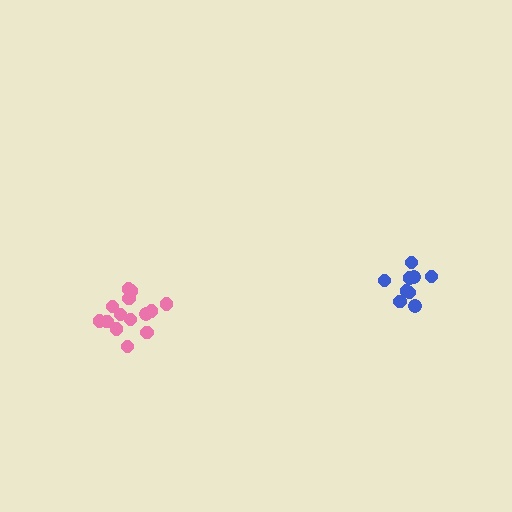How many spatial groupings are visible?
There are 2 spatial groupings.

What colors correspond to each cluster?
The clusters are colored: blue, pink.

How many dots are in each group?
Group 1: 9 dots, Group 2: 14 dots (23 total).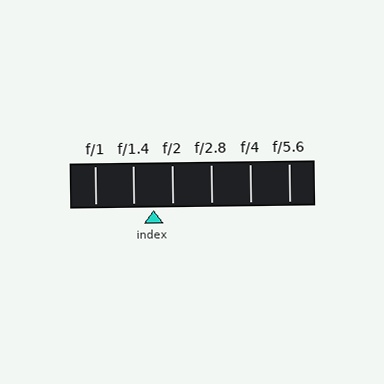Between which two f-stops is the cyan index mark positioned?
The index mark is between f/1.4 and f/2.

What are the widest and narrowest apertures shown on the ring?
The widest aperture shown is f/1 and the narrowest is f/5.6.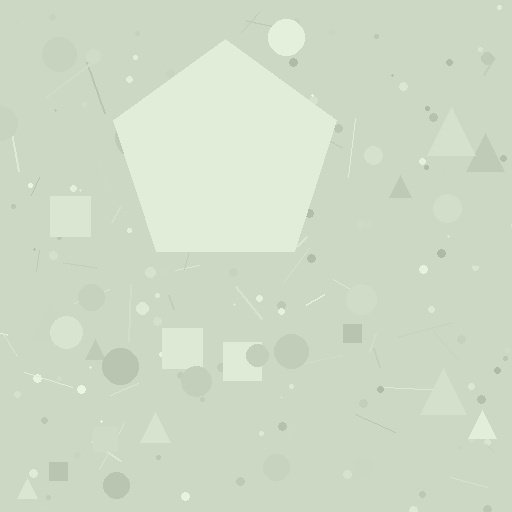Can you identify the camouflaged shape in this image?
The camouflaged shape is a pentagon.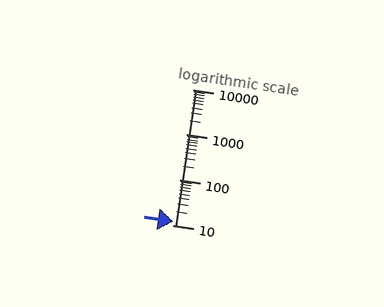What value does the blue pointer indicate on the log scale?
The pointer indicates approximately 12.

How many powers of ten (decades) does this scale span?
The scale spans 3 decades, from 10 to 10000.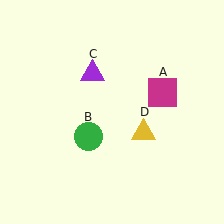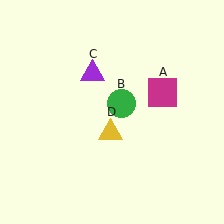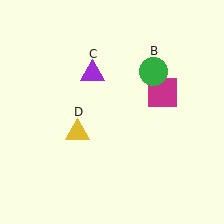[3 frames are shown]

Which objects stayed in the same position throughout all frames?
Magenta square (object A) and purple triangle (object C) remained stationary.